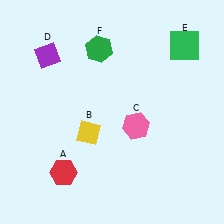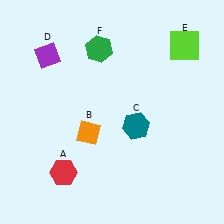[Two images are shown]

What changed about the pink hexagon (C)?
In Image 1, C is pink. In Image 2, it changed to teal.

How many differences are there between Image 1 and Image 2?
There are 3 differences between the two images.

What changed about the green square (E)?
In Image 1, E is green. In Image 2, it changed to lime.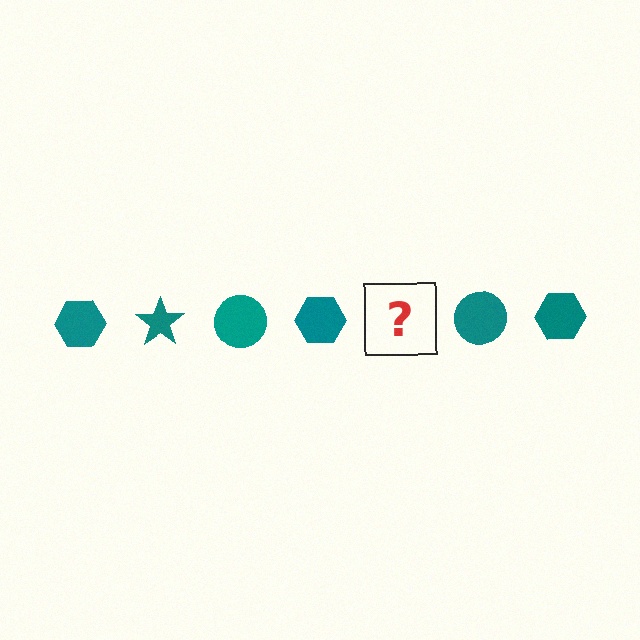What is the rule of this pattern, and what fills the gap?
The rule is that the pattern cycles through hexagon, star, circle shapes in teal. The gap should be filled with a teal star.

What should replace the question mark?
The question mark should be replaced with a teal star.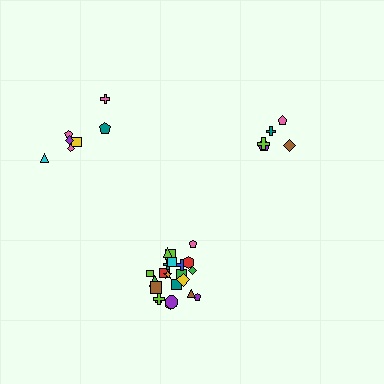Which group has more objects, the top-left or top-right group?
The top-left group.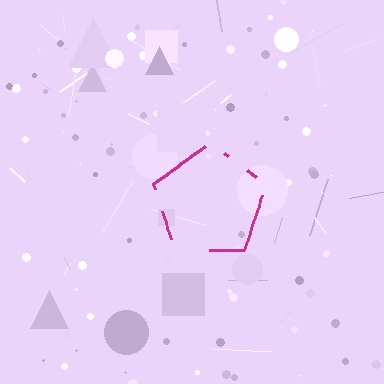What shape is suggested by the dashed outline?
The dashed outline suggests a pentagon.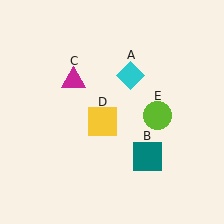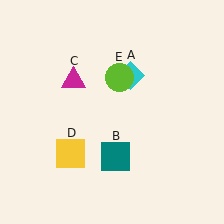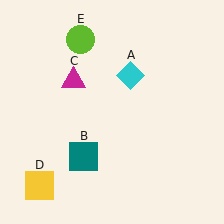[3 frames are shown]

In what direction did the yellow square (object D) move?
The yellow square (object D) moved down and to the left.